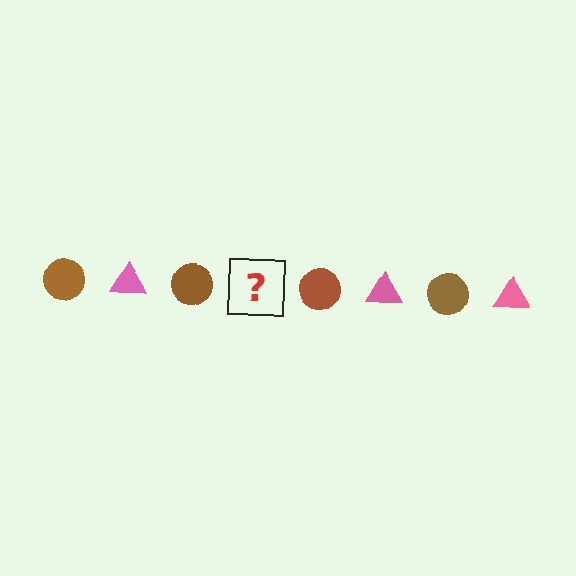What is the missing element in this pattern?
The missing element is a pink triangle.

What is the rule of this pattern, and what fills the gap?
The rule is that the pattern alternates between brown circle and pink triangle. The gap should be filled with a pink triangle.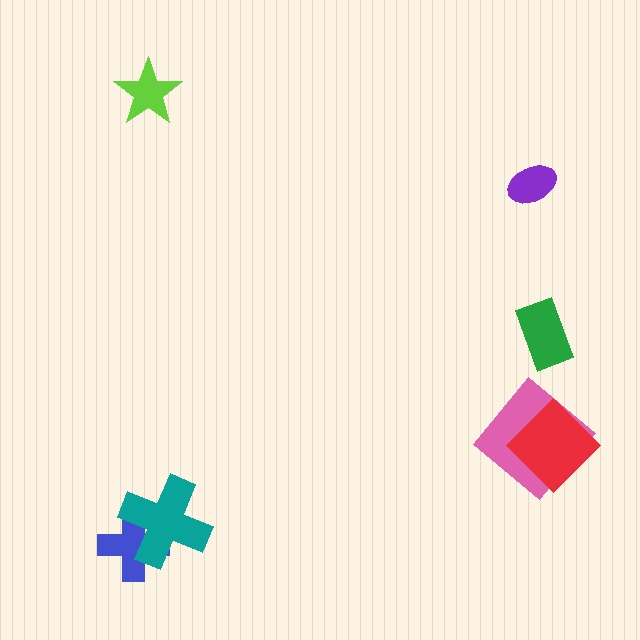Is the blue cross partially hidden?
Yes, it is partially covered by another shape.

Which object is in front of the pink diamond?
The red diamond is in front of the pink diamond.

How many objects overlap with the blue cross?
1 object overlaps with the blue cross.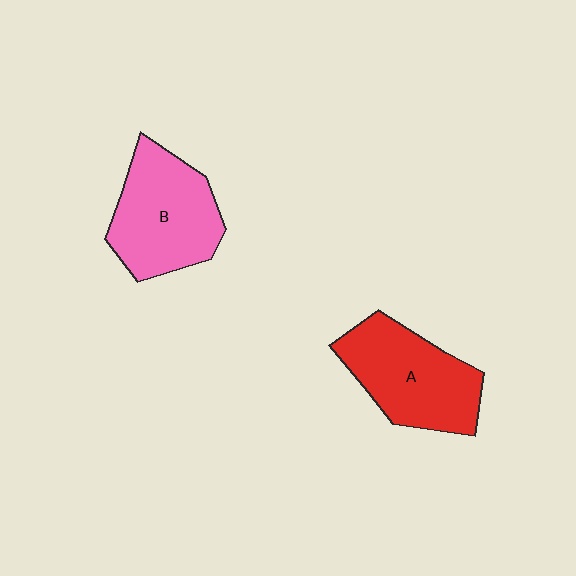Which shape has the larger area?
Shape B (pink).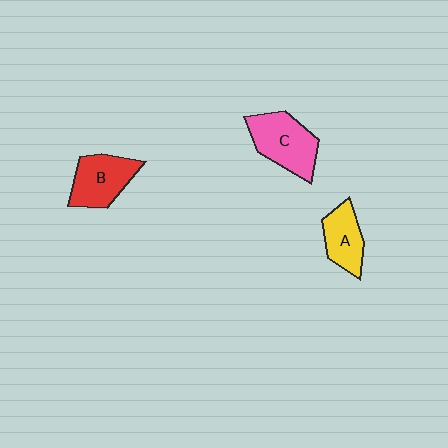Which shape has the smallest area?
Shape A (yellow).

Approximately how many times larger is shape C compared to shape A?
Approximately 1.5 times.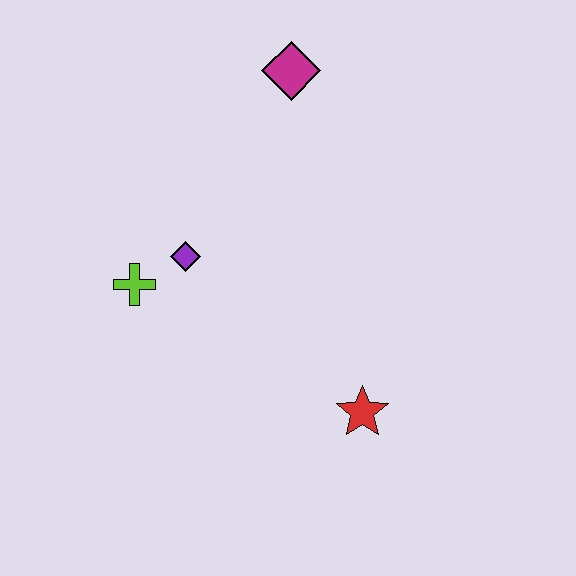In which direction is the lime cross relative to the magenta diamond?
The lime cross is below the magenta diamond.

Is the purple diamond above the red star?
Yes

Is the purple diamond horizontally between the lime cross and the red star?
Yes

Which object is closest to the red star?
The purple diamond is closest to the red star.